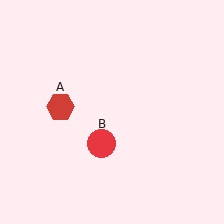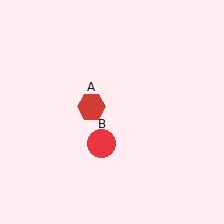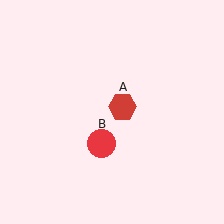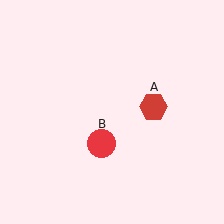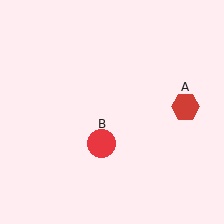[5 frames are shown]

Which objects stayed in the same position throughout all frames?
Red circle (object B) remained stationary.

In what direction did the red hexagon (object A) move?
The red hexagon (object A) moved right.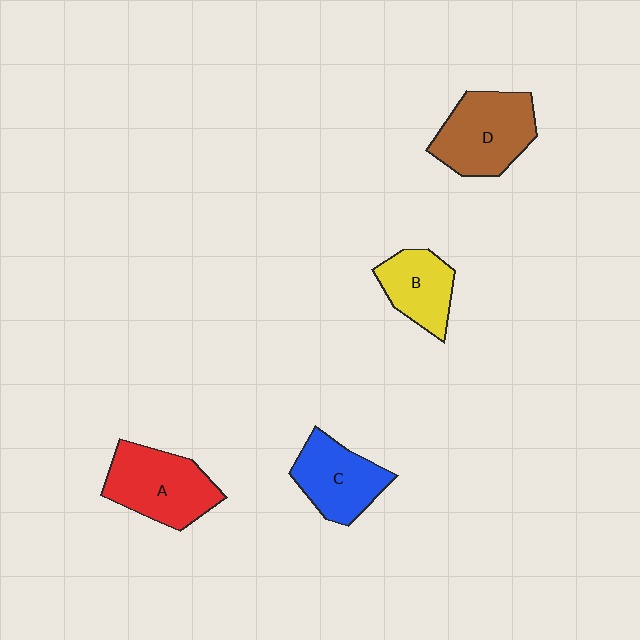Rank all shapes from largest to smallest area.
From largest to smallest: D (brown), A (red), C (blue), B (yellow).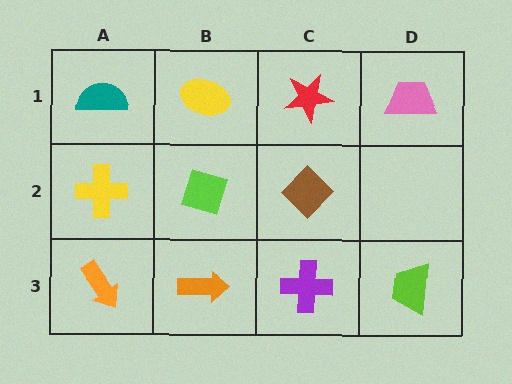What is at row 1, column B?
A yellow ellipse.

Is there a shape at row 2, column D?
No, that cell is empty.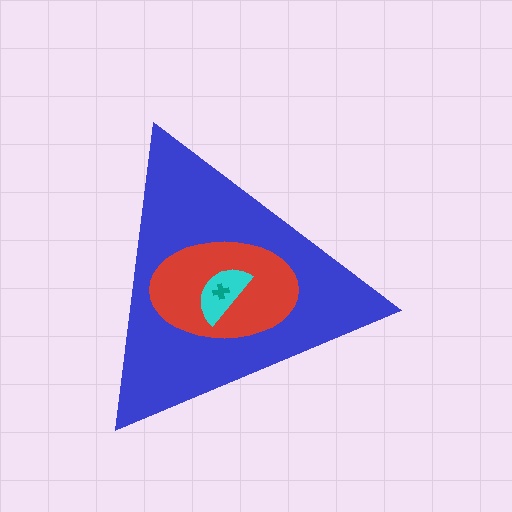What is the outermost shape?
The blue triangle.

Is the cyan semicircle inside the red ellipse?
Yes.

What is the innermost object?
The teal cross.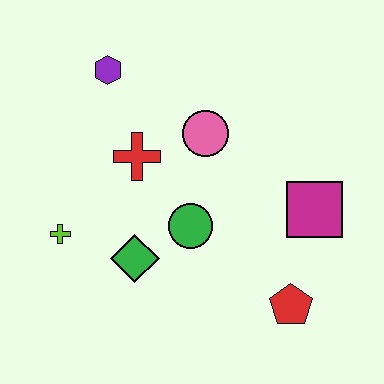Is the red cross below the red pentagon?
No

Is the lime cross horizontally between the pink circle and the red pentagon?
No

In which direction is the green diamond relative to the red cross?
The green diamond is below the red cross.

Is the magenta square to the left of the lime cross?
No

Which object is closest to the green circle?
The green diamond is closest to the green circle.